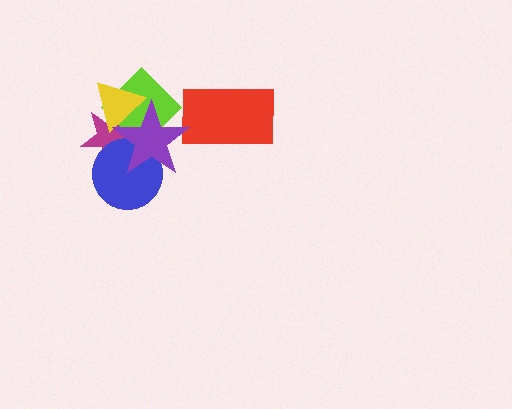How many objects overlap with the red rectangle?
0 objects overlap with the red rectangle.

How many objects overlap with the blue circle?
2 objects overlap with the blue circle.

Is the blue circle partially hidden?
Yes, it is partially covered by another shape.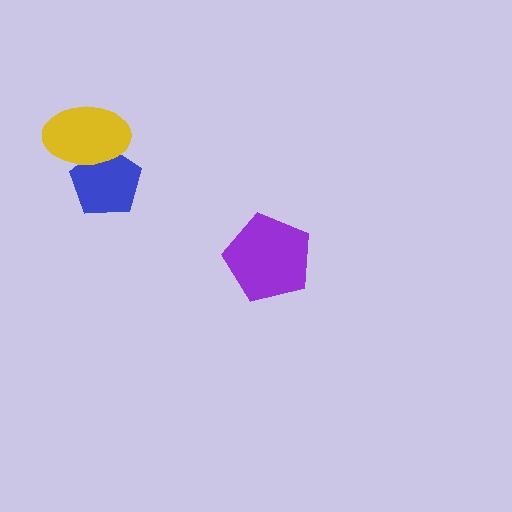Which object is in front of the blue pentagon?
The yellow ellipse is in front of the blue pentagon.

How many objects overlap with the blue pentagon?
1 object overlaps with the blue pentagon.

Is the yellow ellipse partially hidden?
No, no other shape covers it.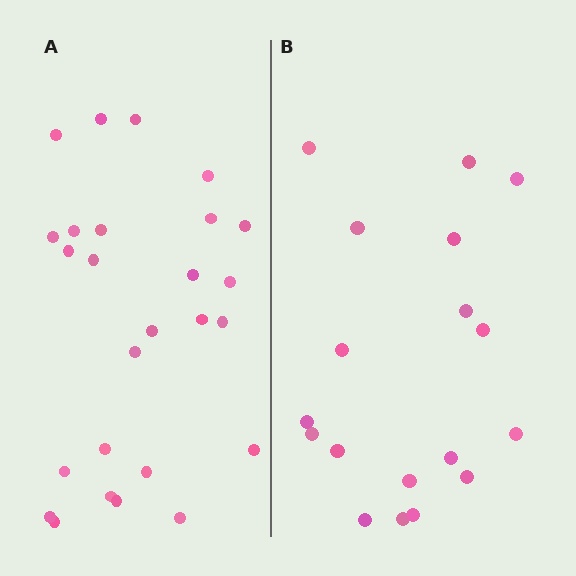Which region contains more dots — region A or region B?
Region A (the left region) has more dots.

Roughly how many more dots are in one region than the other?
Region A has roughly 8 or so more dots than region B.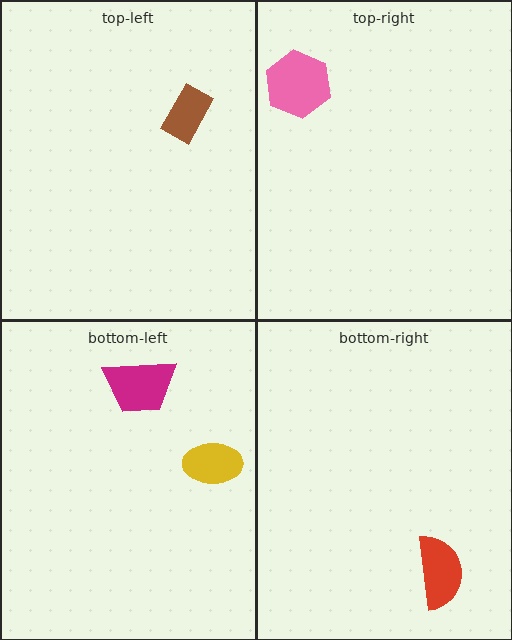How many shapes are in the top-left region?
1.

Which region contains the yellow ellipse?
The bottom-left region.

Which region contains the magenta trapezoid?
The bottom-left region.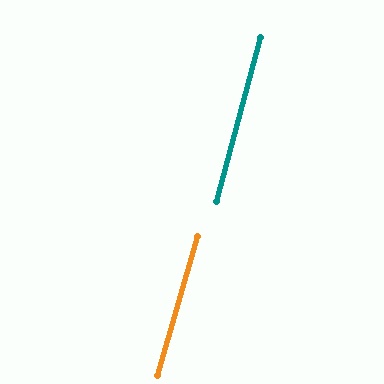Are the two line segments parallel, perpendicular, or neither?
Parallel — their directions differ by only 1.4°.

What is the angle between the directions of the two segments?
Approximately 1 degree.